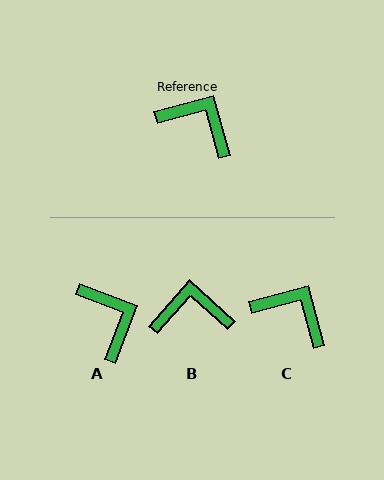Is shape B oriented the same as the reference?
No, it is off by about 33 degrees.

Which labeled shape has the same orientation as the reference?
C.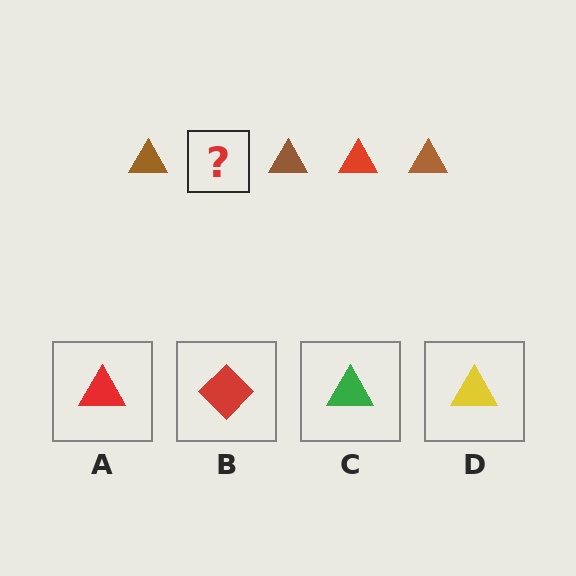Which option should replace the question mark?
Option A.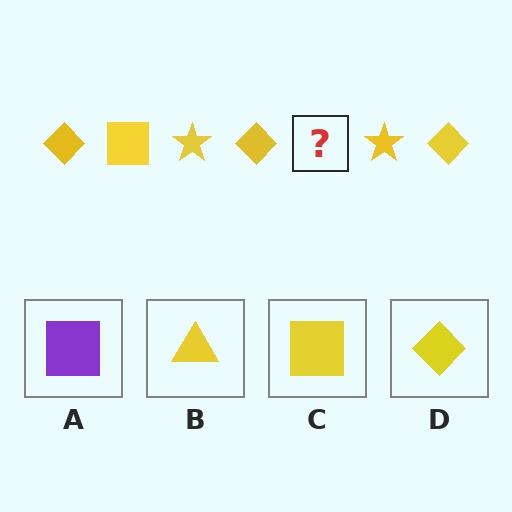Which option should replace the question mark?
Option C.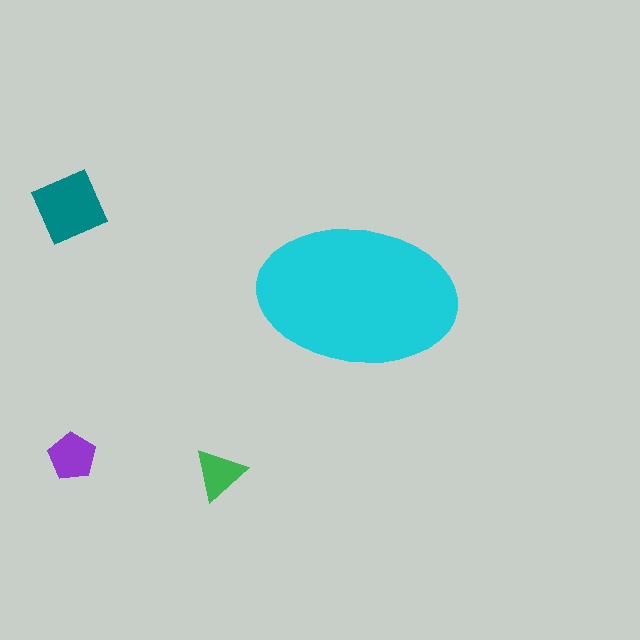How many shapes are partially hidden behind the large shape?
0 shapes are partially hidden.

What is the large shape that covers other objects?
A cyan ellipse.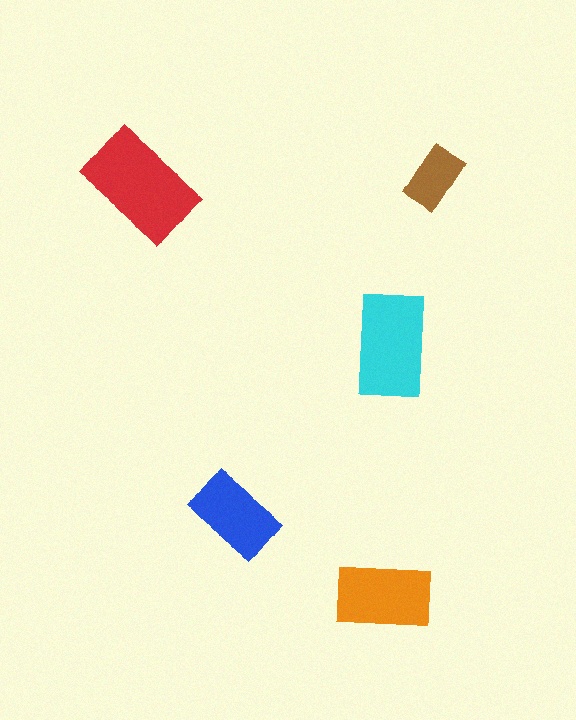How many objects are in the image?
There are 5 objects in the image.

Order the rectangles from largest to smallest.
the red one, the cyan one, the orange one, the blue one, the brown one.